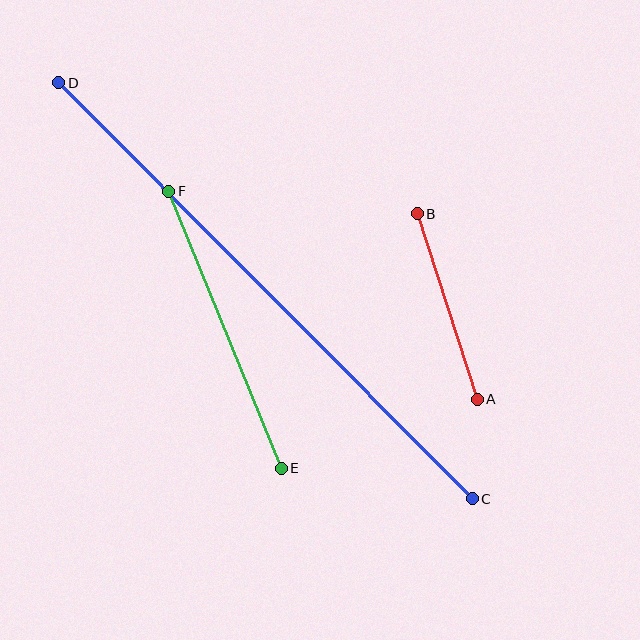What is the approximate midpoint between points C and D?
The midpoint is at approximately (266, 291) pixels.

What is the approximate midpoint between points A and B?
The midpoint is at approximately (447, 306) pixels.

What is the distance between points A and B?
The distance is approximately 195 pixels.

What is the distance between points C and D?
The distance is approximately 587 pixels.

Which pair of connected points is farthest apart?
Points C and D are farthest apart.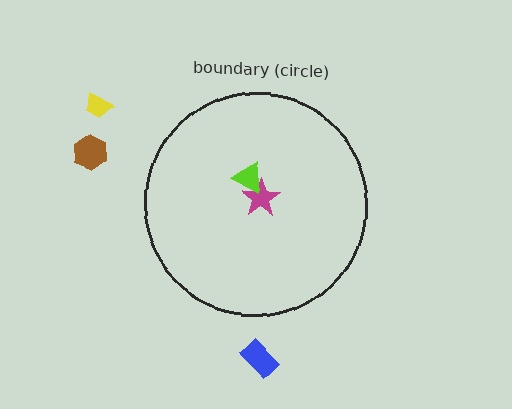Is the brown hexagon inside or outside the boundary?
Outside.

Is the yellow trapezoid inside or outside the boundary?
Outside.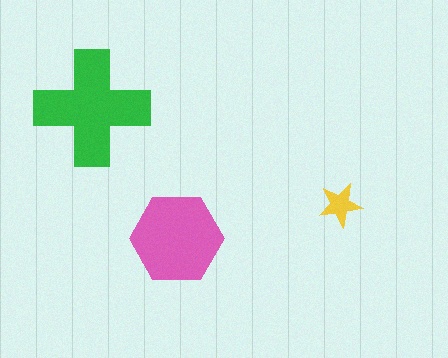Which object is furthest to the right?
The yellow star is rightmost.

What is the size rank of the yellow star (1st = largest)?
3rd.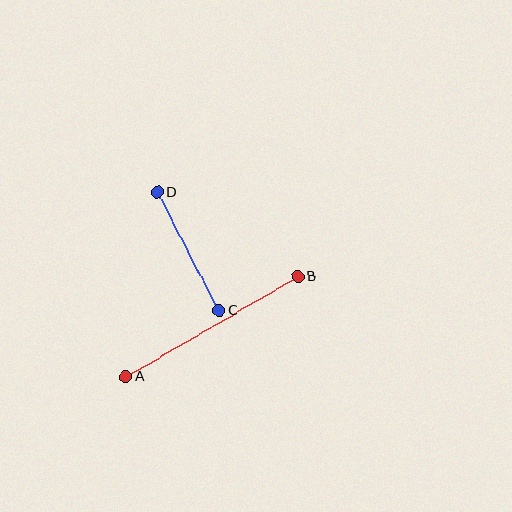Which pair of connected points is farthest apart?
Points A and B are farthest apart.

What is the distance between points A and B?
The distance is approximately 199 pixels.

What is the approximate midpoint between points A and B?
The midpoint is at approximately (212, 326) pixels.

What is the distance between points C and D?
The distance is approximately 133 pixels.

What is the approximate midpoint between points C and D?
The midpoint is at approximately (188, 251) pixels.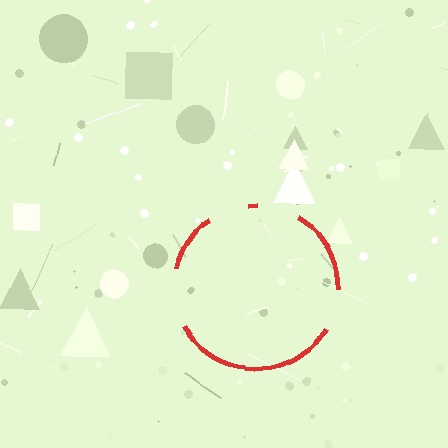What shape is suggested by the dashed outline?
The dashed outline suggests a circle.